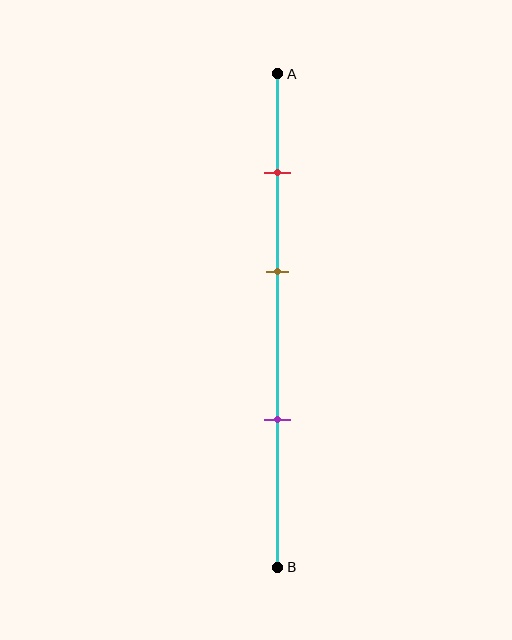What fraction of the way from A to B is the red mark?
The red mark is approximately 20% (0.2) of the way from A to B.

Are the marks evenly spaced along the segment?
Yes, the marks are approximately evenly spaced.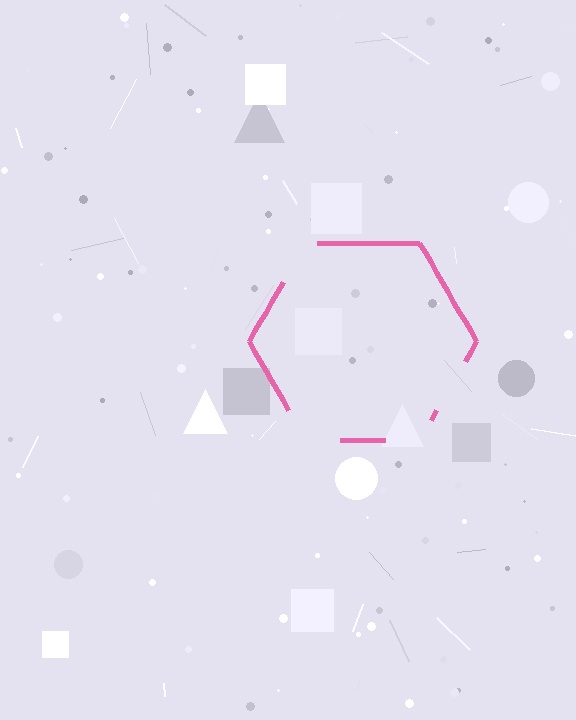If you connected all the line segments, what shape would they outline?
They would outline a hexagon.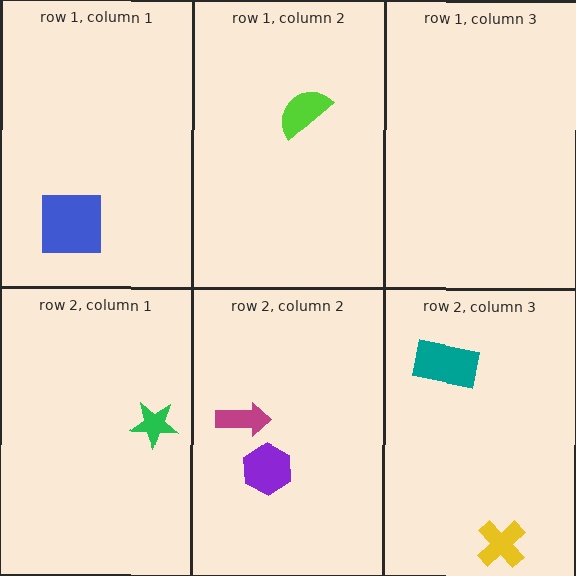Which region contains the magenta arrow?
The row 2, column 2 region.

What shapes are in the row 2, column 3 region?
The teal rectangle, the yellow cross.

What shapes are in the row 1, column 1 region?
The blue square.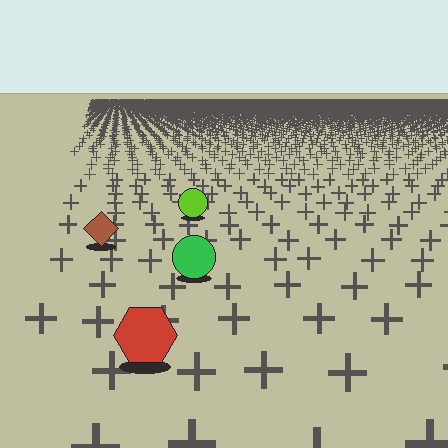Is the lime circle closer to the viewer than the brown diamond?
No. The brown diamond is closer — you can tell from the texture gradient: the ground texture is coarser near it.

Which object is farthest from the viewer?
The lime circle is farthest from the viewer. It appears smaller and the ground texture around it is denser.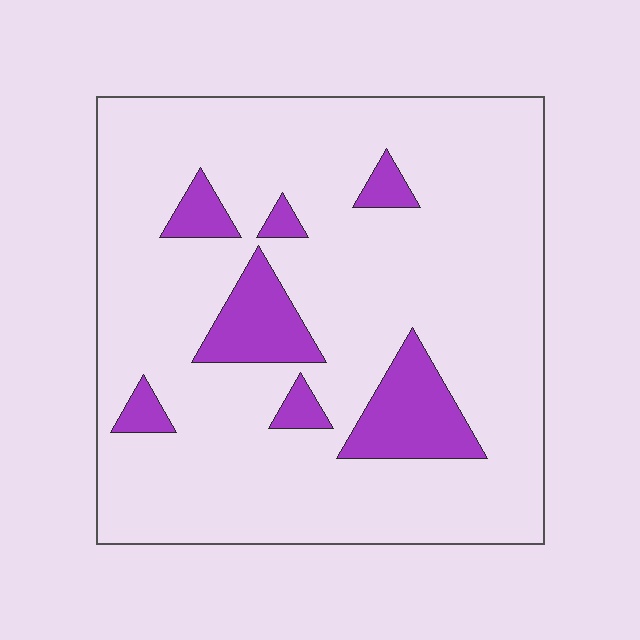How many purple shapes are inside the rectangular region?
7.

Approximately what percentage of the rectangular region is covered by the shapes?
Approximately 15%.